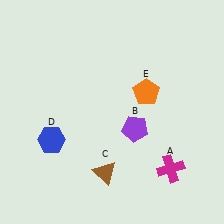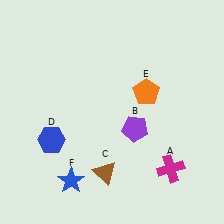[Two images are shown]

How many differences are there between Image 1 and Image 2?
There is 1 difference between the two images.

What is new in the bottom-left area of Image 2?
A blue star (F) was added in the bottom-left area of Image 2.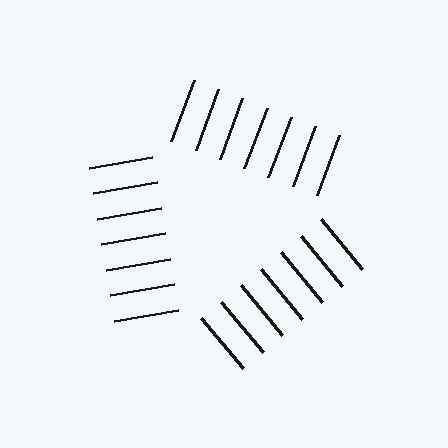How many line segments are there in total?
21 — 7 along each of the 3 edges.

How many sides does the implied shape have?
3 sides — the line-ends trace a triangle.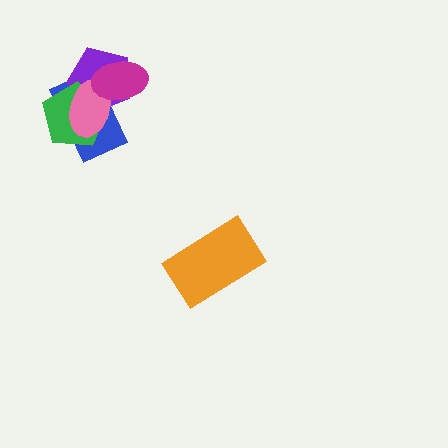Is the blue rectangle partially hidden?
Yes, it is partially covered by another shape.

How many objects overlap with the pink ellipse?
4 objects overlap with the pink ellipse.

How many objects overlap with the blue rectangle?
4 objects overlap with the blue rectangle.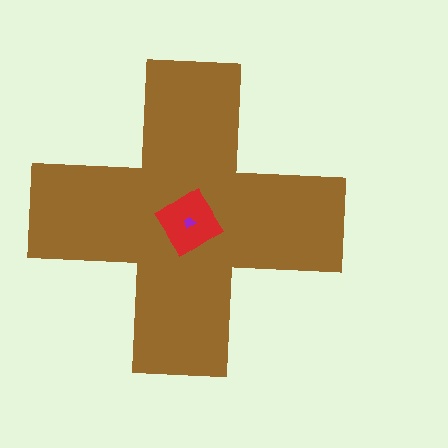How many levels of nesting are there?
3.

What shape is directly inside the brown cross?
The red diamond.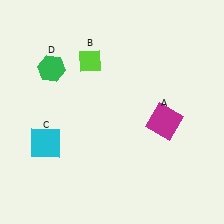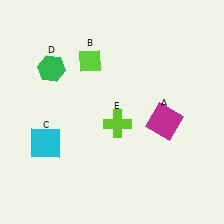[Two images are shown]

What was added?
A lime cross (E) was added in Image 2.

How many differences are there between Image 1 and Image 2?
There is 1 difference between the two images.